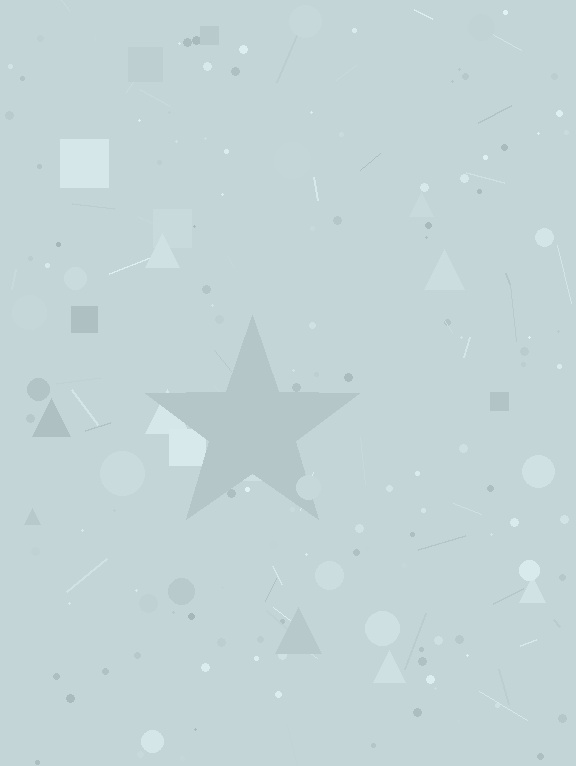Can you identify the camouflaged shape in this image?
The camouflaged shape is a star.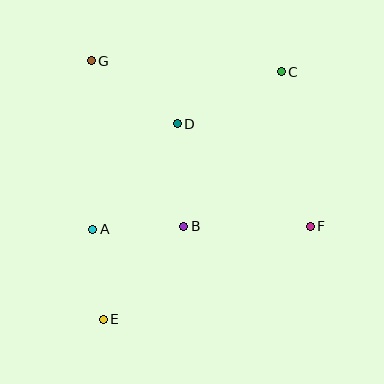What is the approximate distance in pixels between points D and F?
The distance between D and F is approximately 168 pixels.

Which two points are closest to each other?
Points A and E are closest to each other.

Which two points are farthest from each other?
Points C and E are farthest from each other.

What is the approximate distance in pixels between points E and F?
The distance between E and F is approximately 227 pixels.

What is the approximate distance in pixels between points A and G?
The distance between A and G is approximately 168 pixels.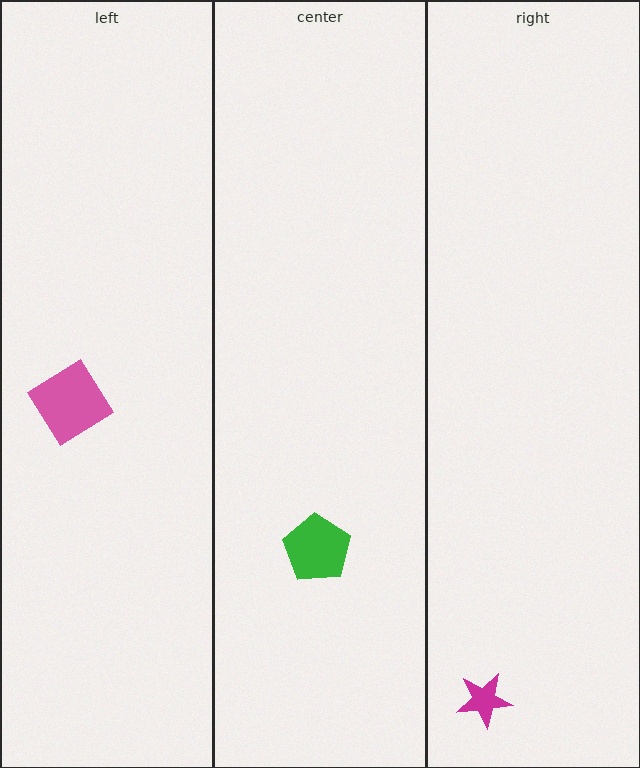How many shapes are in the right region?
1.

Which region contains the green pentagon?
The center region.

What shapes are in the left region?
The pink diamond.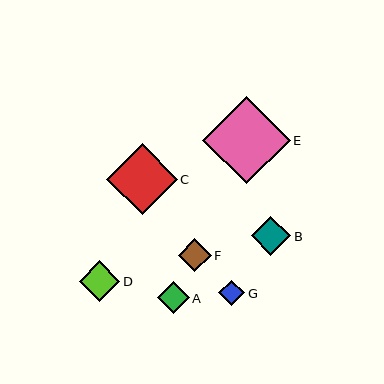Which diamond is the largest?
Diamond E is the largest with a size of approximately 87 pixels.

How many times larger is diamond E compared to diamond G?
Diamond E is approximately 3.4 times the size of diamond G.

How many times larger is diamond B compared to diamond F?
Diamond B is approximately 1.2 times the size of diamond F.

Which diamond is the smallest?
Diamond G is the smallest with a size of approximately 26 pixels.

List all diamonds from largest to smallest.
From largest to smallest: E, C, D, B, F, A, G.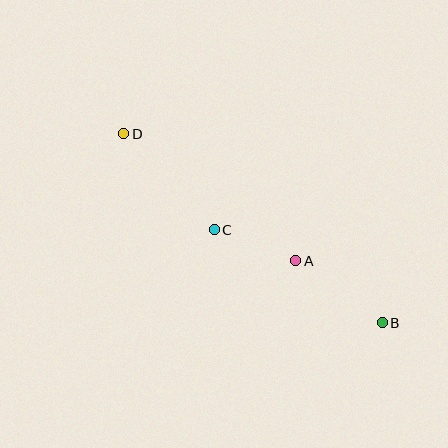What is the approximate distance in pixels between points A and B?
The distance between A and B is approximately 106 pixels.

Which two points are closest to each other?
Points A and C are closest to each other.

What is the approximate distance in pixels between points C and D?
The distance between C and D is approximately 132 pixels.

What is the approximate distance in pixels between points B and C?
The distance between B and C is approximately 192 pixels.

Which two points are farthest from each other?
Points B and D are farthest from each other.